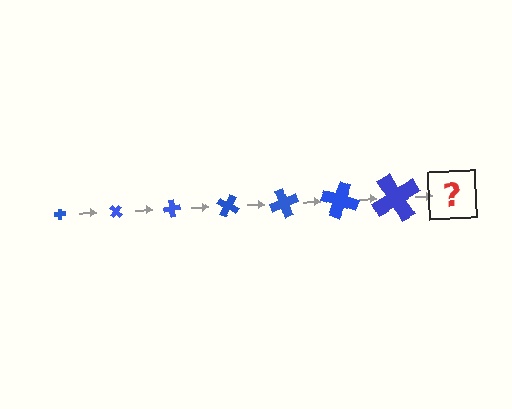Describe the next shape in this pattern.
It should be a cross, larger than the previous one and rotated 280 degrees from the start.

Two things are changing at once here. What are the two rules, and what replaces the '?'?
The two rules are that the cross grows larger each step and it rotates 40 degrees each step. The '?' should be a cross, larger than the previous one and rotated 280 degrees from the start.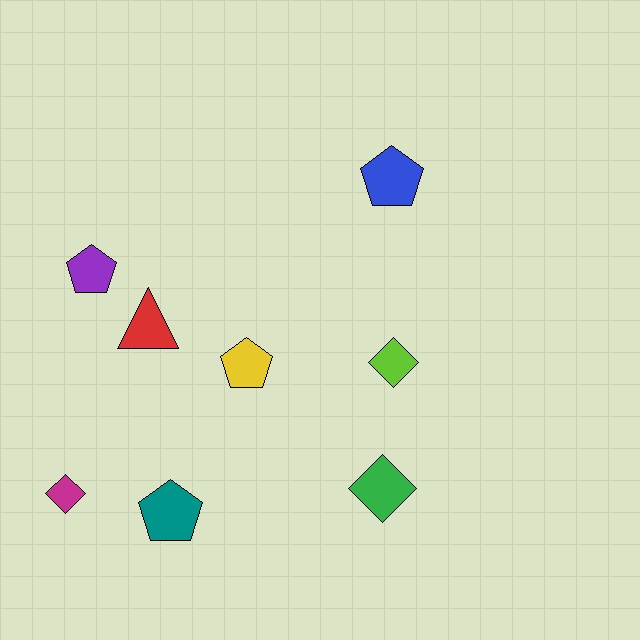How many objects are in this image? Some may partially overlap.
There are 8 objects.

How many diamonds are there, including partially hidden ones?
There are 3 diamonds.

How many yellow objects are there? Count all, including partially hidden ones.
There is 1 yellow object.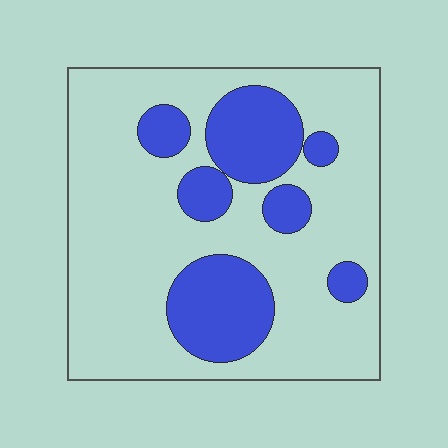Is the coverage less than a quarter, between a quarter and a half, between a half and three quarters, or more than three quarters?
Between a quarter and a half.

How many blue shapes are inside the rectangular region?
7.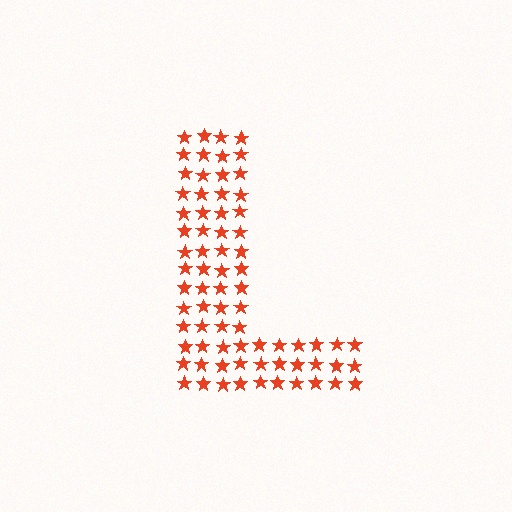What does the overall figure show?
The overall figure shows the letter L.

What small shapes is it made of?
It is made of small stars.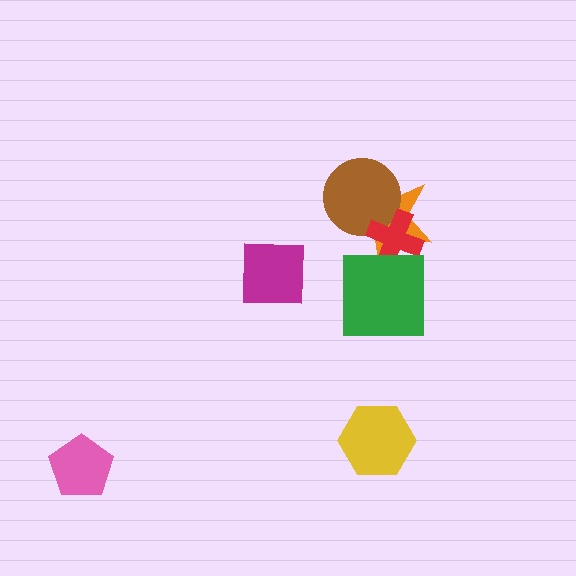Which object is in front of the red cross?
The green square is in front of the red cross.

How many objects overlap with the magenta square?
0 objects overlap with the magenta square.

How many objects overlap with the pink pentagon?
0 objects overlap with the pink pentagon.